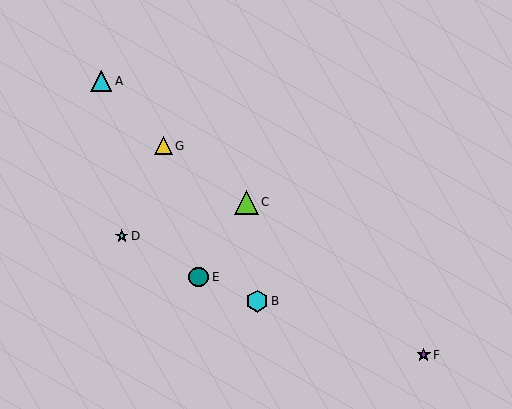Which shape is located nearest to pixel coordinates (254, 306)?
The cyan hexagon (labeled B) at (257, 301) is nearest to that location.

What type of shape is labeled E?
Shape E is a teal circle.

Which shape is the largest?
The lime triangle (labeled C) is the largest.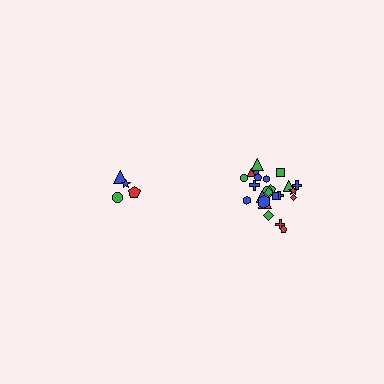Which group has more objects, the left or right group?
The right group.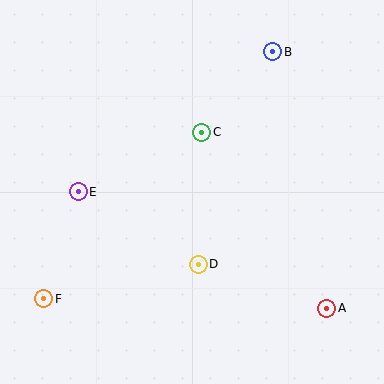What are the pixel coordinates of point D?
Point D is at (198, 264).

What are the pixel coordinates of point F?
Point F is at (44, 299).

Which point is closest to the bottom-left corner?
Point F is closest to the bottom-left corner.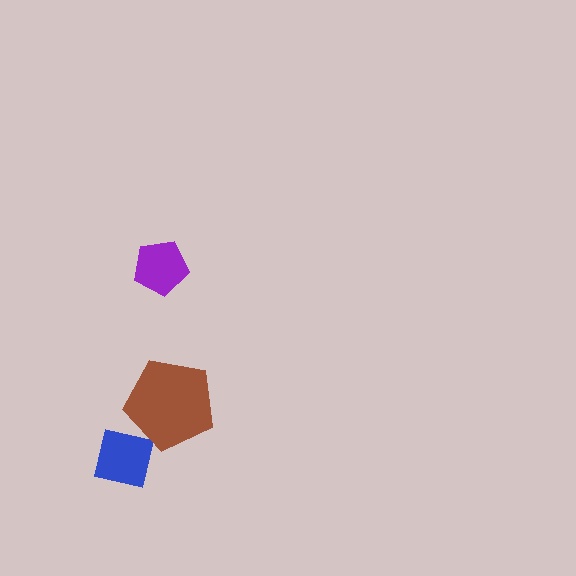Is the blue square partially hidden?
Yes, it is partially covered by another shape.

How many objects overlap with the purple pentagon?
0 objects overlap with the purple pentagon.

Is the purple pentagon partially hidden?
No, no other shape covers it.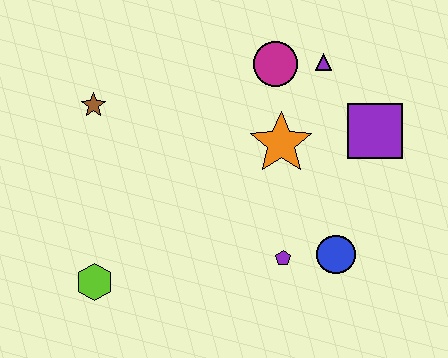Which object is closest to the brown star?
The lime hexagon is closest to the brown star.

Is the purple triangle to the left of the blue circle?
Yes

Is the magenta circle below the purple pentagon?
No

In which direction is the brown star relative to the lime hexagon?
The brown star is above the lime hexagon.